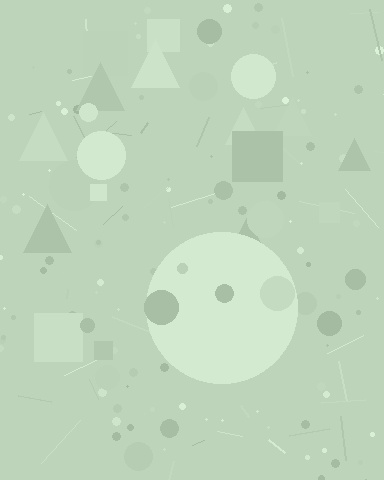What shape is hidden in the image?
A circle is hidden in the image.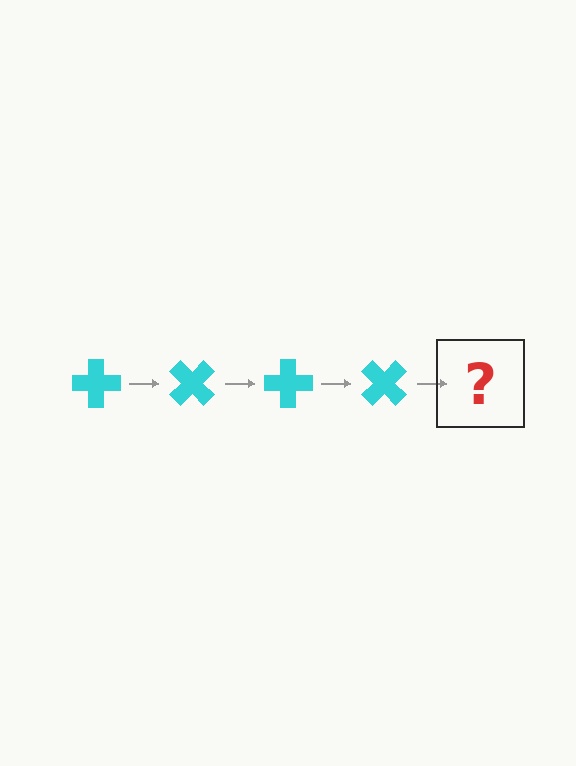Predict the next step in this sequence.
The next step is a cyan cross rotated 180 degrees.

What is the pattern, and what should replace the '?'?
The pattern is that the cross rotates 45 degrees each step. The '?' should be a cyan cross rotated 180 degrees.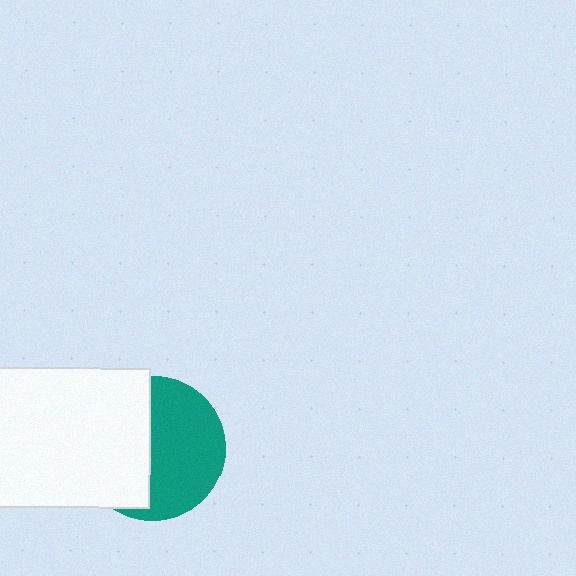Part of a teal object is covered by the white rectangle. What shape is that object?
It is a circle.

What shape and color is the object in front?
The object in front is a white rectangle.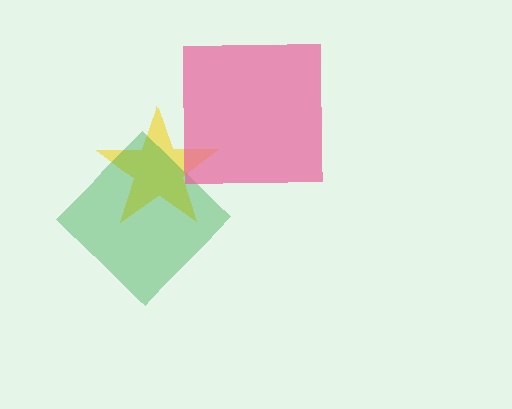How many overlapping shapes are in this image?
There are 3 overlapping shapes in the image.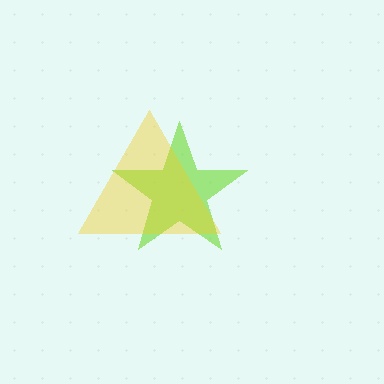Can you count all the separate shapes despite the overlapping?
Yes, there are 2 separate shapes.